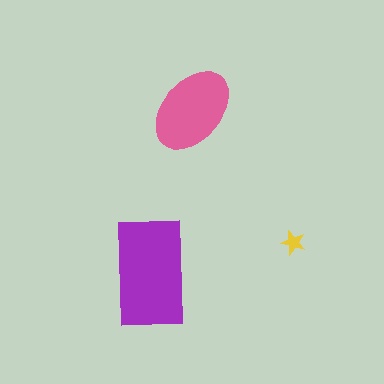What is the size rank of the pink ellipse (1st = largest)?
2nd.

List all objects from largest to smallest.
The purple rectangle, the pink ellipse, the yellow star.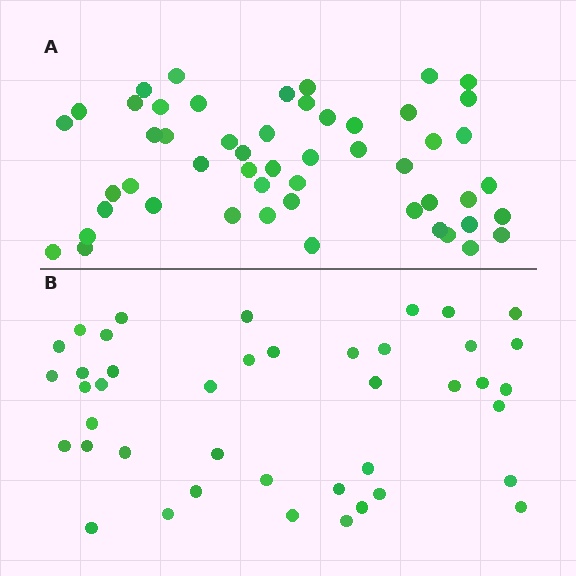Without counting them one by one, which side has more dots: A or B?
Region A (the top region) has more dots.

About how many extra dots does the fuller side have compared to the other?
Region A has roughly 10 or so more dots than region B.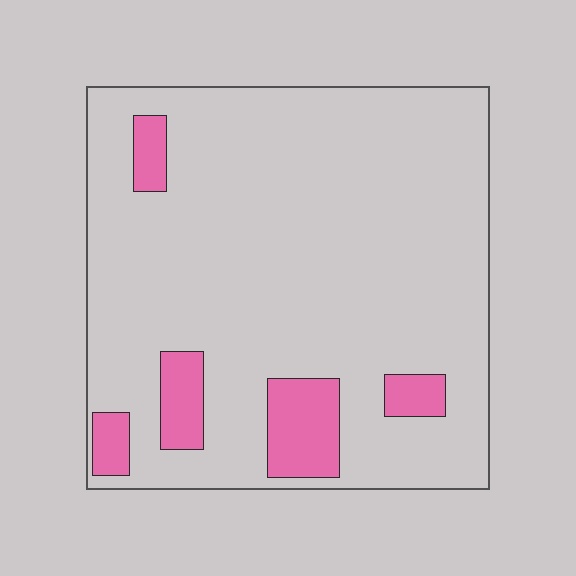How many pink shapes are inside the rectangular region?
5.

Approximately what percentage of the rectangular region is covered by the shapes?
Approximately 10%.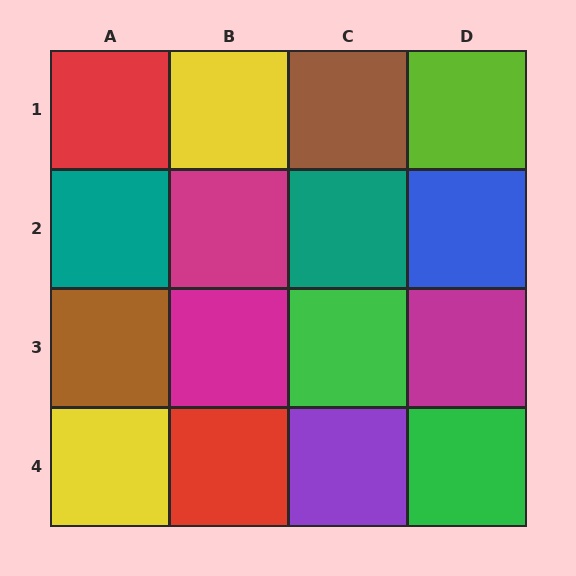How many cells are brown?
2 cells are brown.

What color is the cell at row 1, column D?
Lime.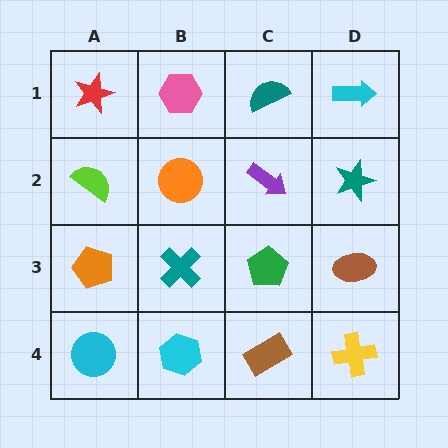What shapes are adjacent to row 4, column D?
A brown ellipse (row 3, column D), a brown rectangle (row 4, column C).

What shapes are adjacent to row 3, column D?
A teal star (row 2, column D), a yellow cross (row 4, column D), a green pentagon (row 3, column C).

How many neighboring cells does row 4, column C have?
3.